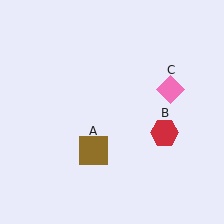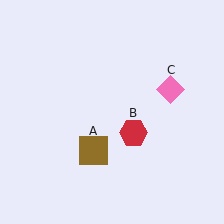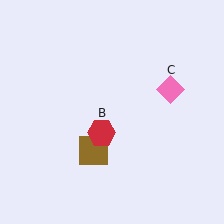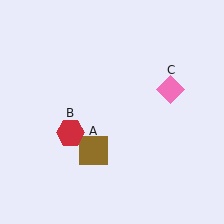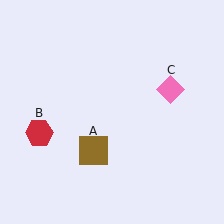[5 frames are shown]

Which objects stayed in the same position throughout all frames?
Brown square (object A) and pink diamond (object C) remained stationary.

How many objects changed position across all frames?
1 object changed position: red hexagon (object B).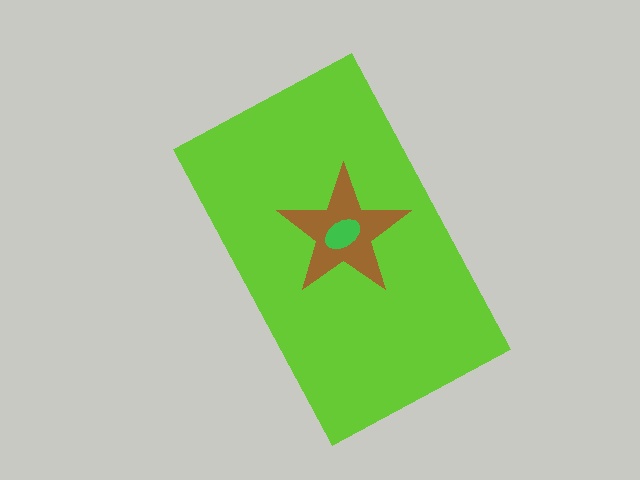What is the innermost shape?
The green ellipse.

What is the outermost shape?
The lime rectangle.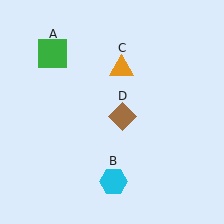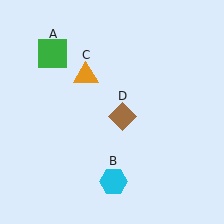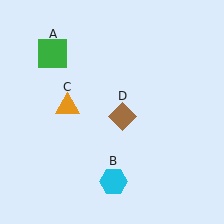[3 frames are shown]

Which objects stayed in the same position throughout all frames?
Green square (object A) and cyan hexagon (object B) and brown diamond (object D) remained stationary.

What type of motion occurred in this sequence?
The orange triangle (object C) rotated counterclockwise around the center of the scene.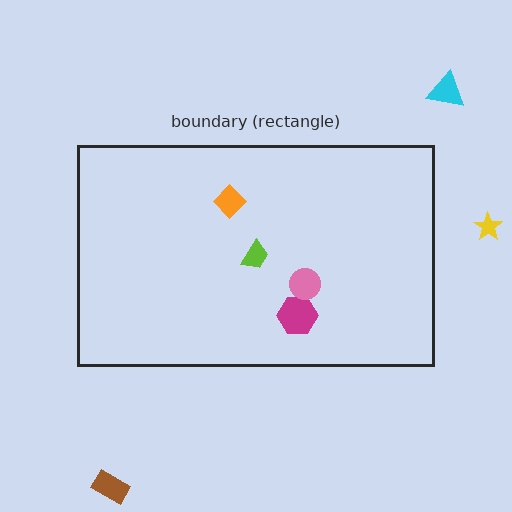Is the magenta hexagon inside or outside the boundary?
Inside.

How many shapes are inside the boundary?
4 inside, 3 outside.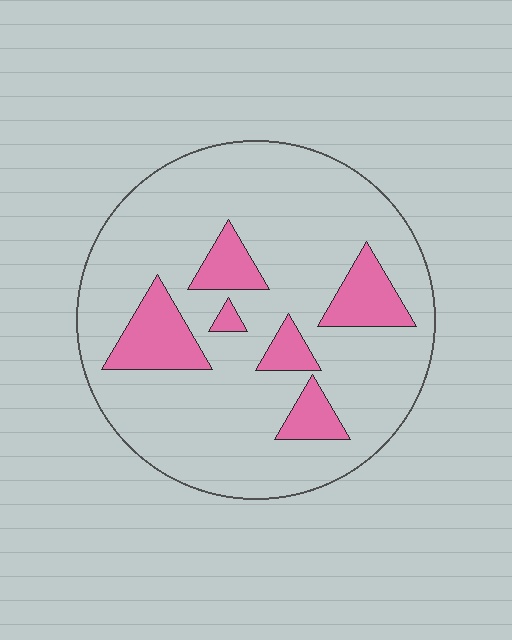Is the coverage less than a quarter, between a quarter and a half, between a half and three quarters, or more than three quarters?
Less than a quarter.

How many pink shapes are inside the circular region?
6.